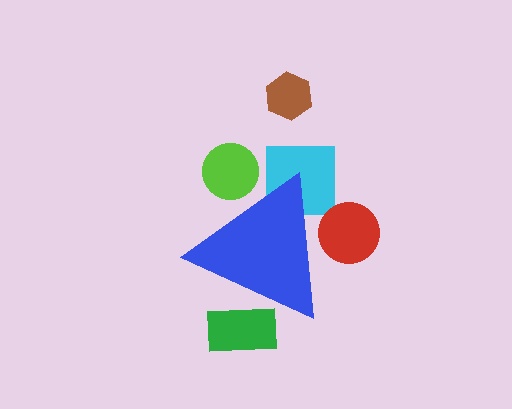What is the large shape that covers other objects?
A blue triangle.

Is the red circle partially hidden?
Yes, the red circle is partially hidden behind the blue triangle.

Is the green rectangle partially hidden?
Yes, the green rectangle is partially hidden behind the blue triangle.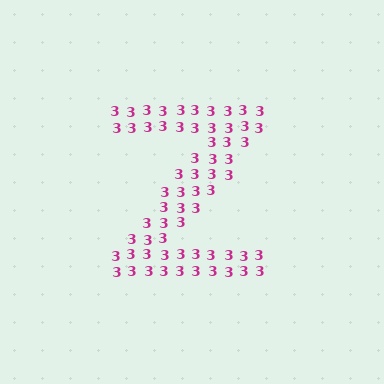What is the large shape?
The large shape is the letter Z.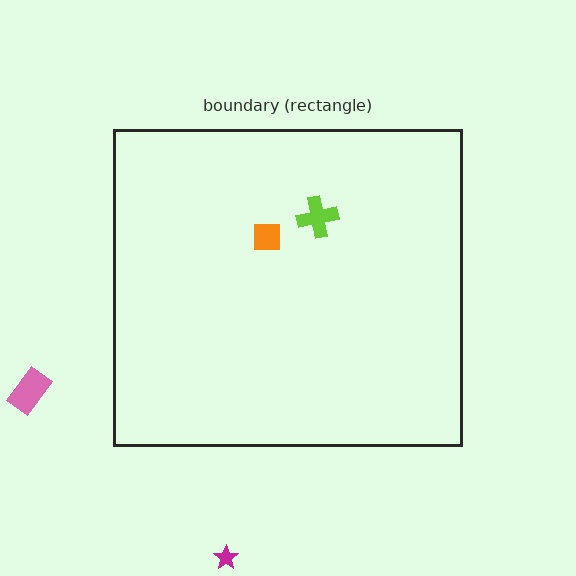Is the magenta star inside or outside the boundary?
Outside.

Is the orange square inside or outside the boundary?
Inside.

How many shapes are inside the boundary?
2 inside, 2 outside.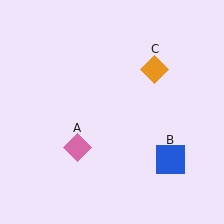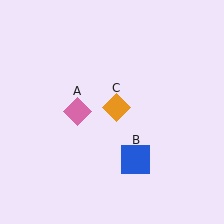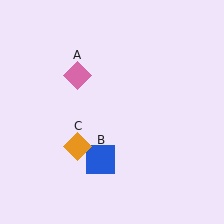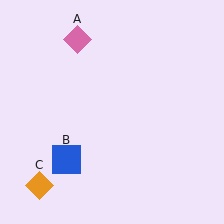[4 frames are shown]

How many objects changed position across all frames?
3 objects changed position: pink diamond (object A), blue square (object B), orange diamond (object C).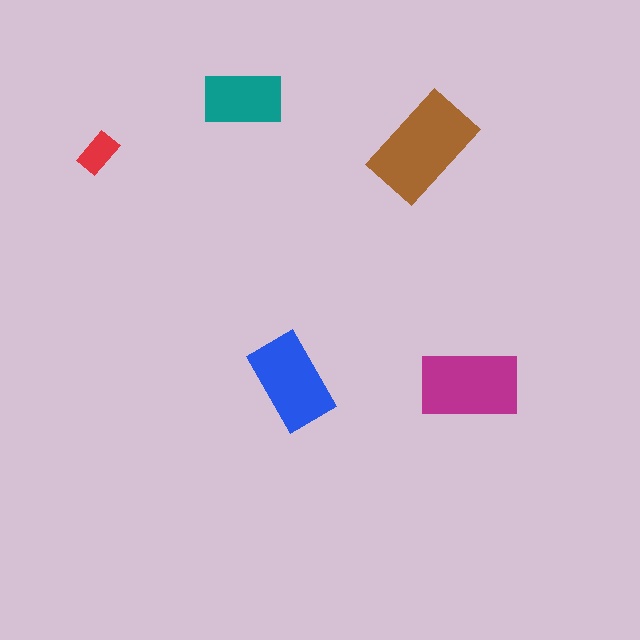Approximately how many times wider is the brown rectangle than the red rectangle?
About 2.5 times wider.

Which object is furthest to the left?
The red rectangle is leftmost.